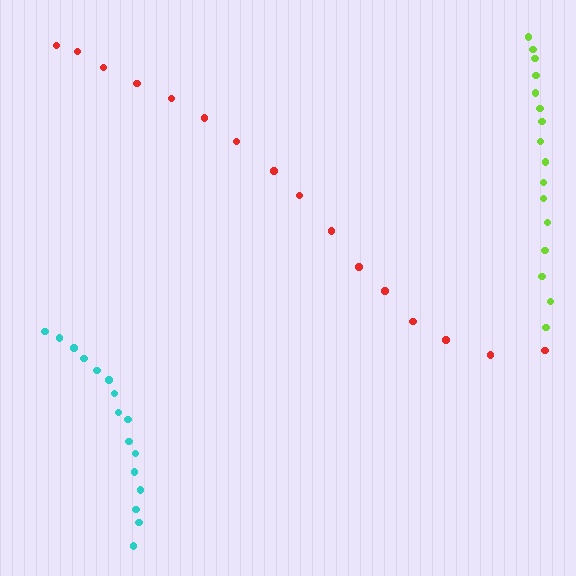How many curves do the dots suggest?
There are 3 distinct paths.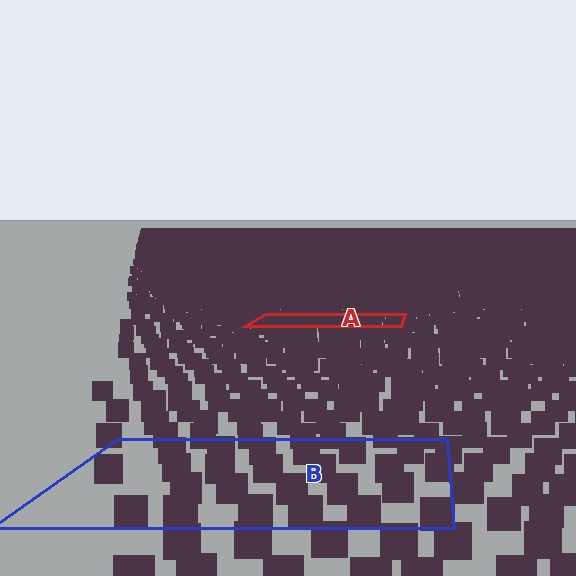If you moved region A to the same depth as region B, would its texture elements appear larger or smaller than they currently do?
They would appear larger. At a closer depth, the same texture elements are projected at a bigger on-screen size.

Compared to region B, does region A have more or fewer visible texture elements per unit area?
Region A has more texture elements per unit area — they are packed more densely because it is farther away.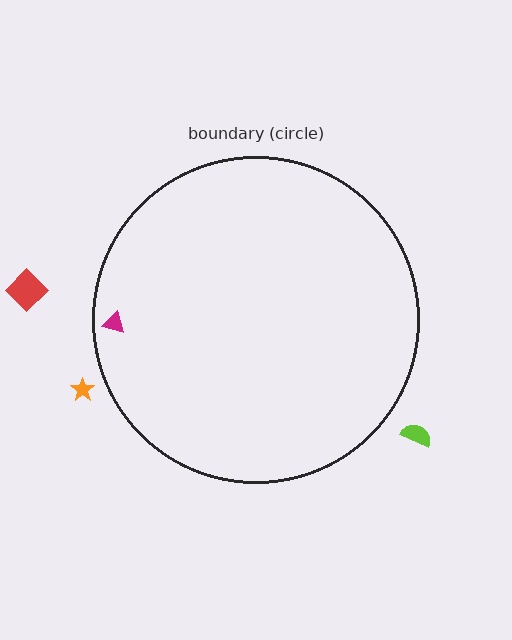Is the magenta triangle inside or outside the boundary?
Inside.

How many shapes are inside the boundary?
1 inside, 3 outside.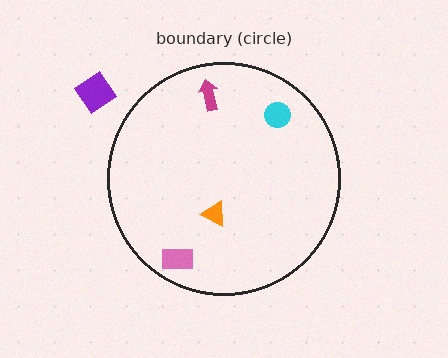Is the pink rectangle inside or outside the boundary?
Inside.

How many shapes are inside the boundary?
4 inside, 1 outside.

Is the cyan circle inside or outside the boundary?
Inside.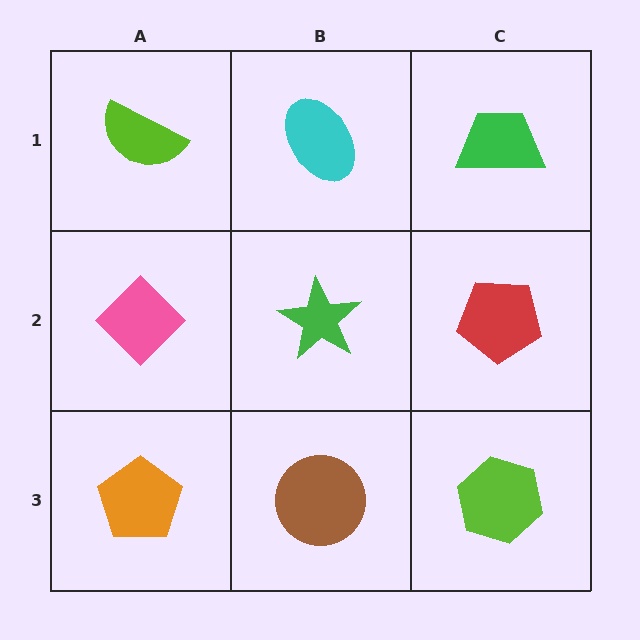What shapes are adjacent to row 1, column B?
A green star (row 2, column B), a lime semicircle (row 1, column A), a green trapezoid (row 1, column C).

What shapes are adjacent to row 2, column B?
A cyan ellipse (row 1, column B), a brown circle (row 3, column B), a pink diamond (row 2, column A), a red pentagon (row 2, column C).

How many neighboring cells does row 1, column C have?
2.